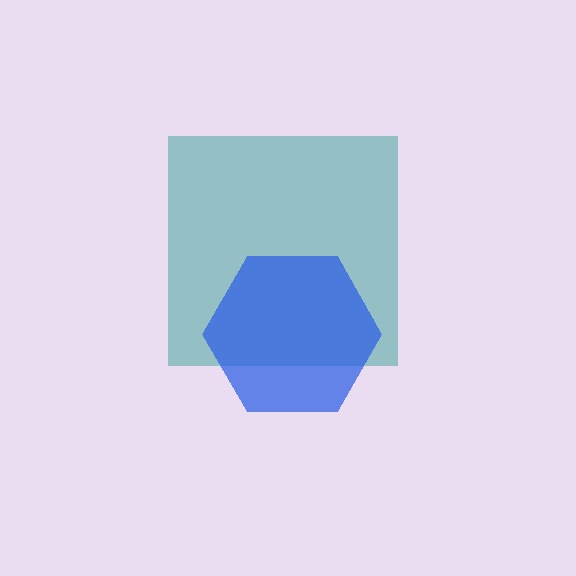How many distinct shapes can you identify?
There are 2 distinct shapes: a teal square, a blue hexagon.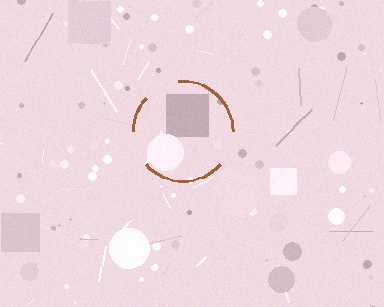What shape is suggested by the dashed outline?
The dashed outline suggests a circle.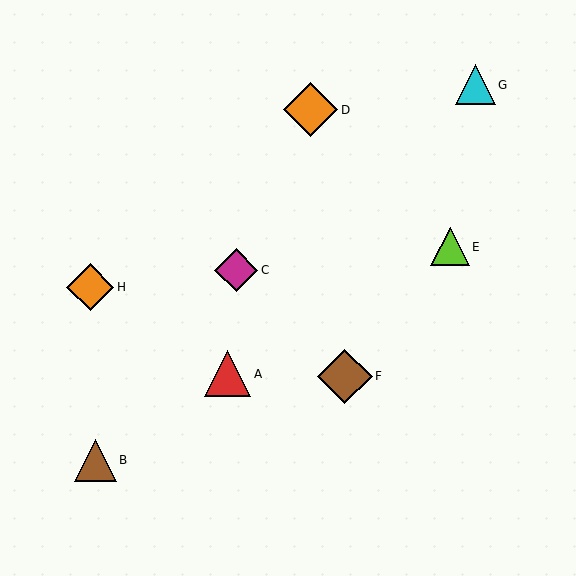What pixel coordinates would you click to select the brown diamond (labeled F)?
Click at (345, 376) to select the brown diamond F.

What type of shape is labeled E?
Shape E is a lime triangle.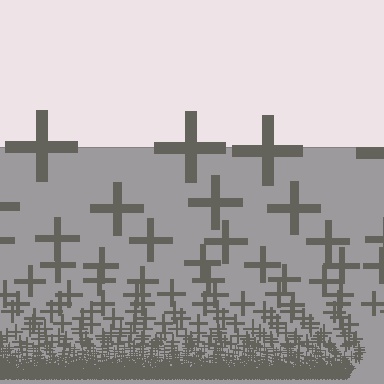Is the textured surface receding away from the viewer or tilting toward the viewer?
The surface appears to tilt toward the viewer. Texture elements get larger and sparser toward the top.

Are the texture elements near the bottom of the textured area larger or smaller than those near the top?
Smaller. The gradient is inverted — elements near the bottom are smaller and denser.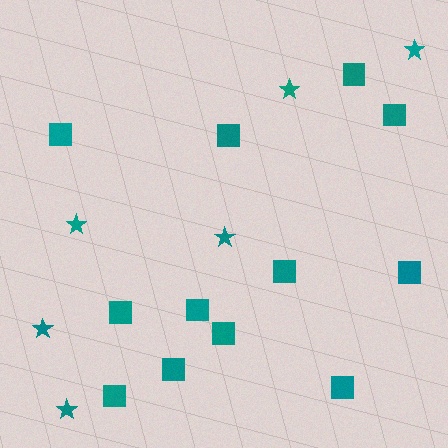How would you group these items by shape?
There are 2 groups: one group of squares (12) and one group of stars (6).